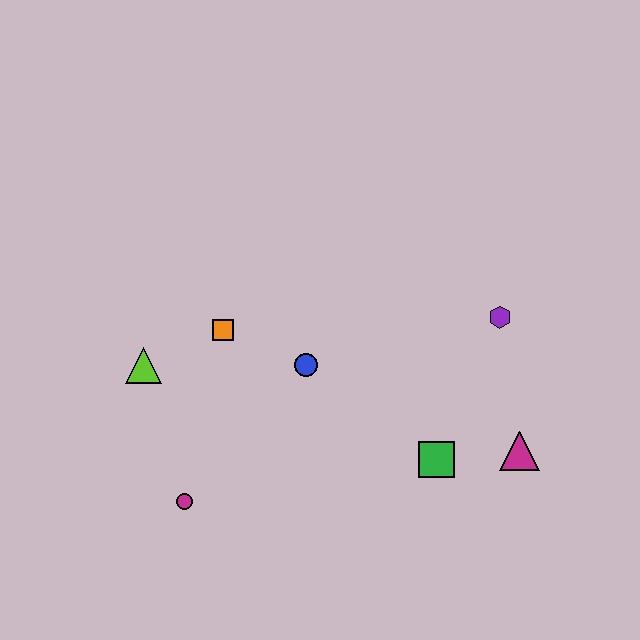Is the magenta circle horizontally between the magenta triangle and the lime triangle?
Yes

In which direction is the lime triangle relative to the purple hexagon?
The lime triangle is to the left of the purple hexagon.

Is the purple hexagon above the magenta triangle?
Yes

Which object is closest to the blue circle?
The orange square is closest to the blue circle.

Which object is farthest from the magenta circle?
The purple hexagon is farthest from the magenta circle.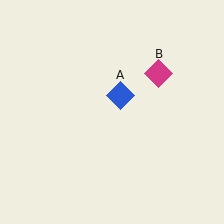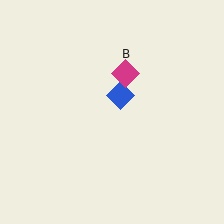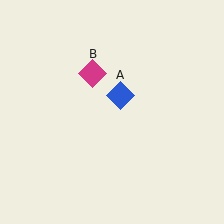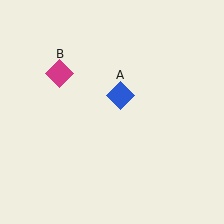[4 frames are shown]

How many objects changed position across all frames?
1 object changed position: magenta diamond (object B).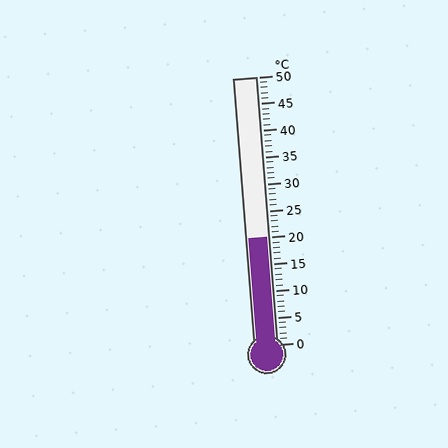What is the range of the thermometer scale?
The thermometer scale ranges from 0°C to 50°C.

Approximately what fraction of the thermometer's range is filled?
The thermometer is filled to approximately 40% of its range.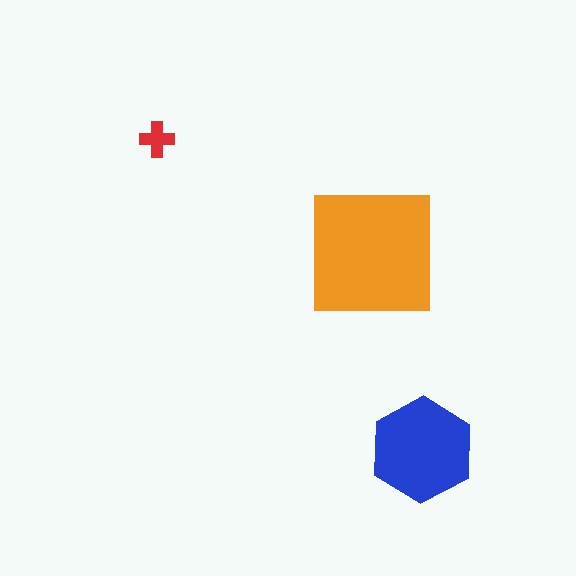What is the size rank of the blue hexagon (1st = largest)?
2nd.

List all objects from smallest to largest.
The red cross, the blue hexagon, the orange square.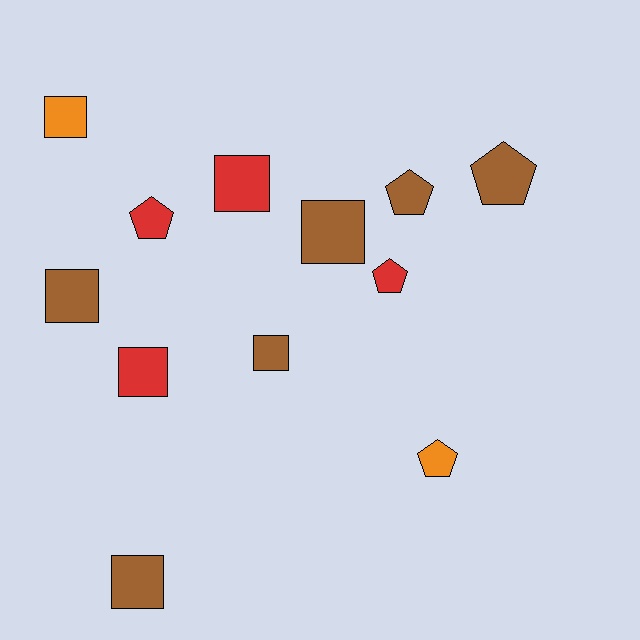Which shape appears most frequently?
Square, with 7 objects.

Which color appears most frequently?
Brown, with 6 objects.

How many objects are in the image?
There are 12 objects.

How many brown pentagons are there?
There are 2 brown pentagons.